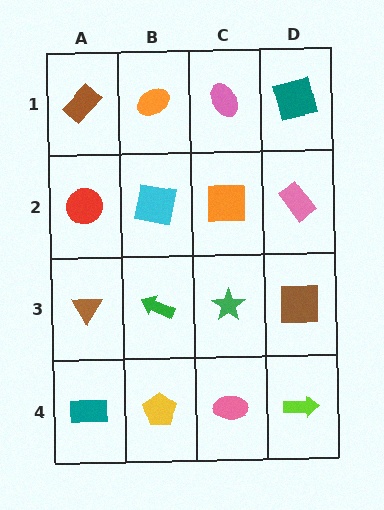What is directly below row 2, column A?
A brown triangle.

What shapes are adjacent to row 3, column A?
A red circle (row 2, column A), a teal rectangle (row 4, column A), a green arrow (row 3, column B).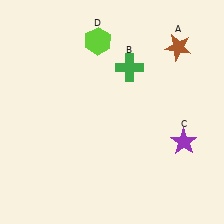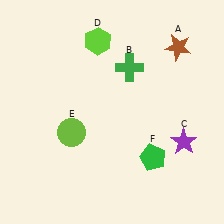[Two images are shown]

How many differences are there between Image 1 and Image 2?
There are 2 differences between the two images.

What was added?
A lime circle (E), a green pentagon (F) were added in Image 2.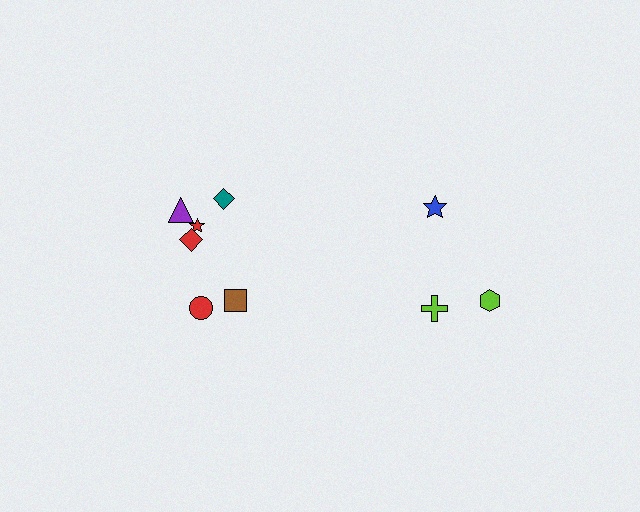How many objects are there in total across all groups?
There are 9 objects.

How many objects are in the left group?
There are 6 objects.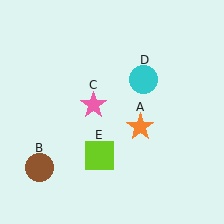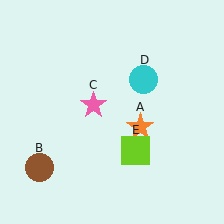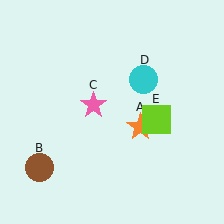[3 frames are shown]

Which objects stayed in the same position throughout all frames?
Orange star (object A) and brown circle (object B) and pink star (object C) and cyan circle (object D) remained stationary.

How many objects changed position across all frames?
1 object changed position: lime square (object E).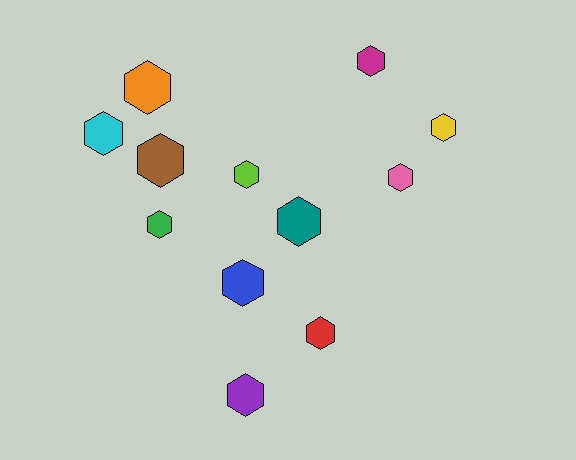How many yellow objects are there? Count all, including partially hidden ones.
There is 1 yellow object.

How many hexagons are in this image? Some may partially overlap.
There are 12 hexagons.